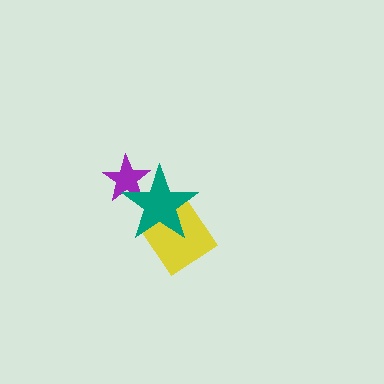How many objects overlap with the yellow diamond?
1 object overlaps with the yellow diamond.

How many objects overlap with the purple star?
1 object overlaps with the purple star.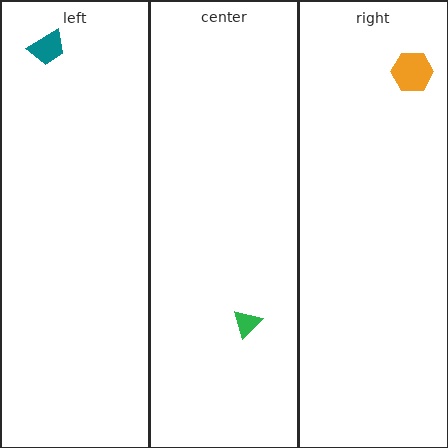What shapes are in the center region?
The green triangle.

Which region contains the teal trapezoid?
The left region.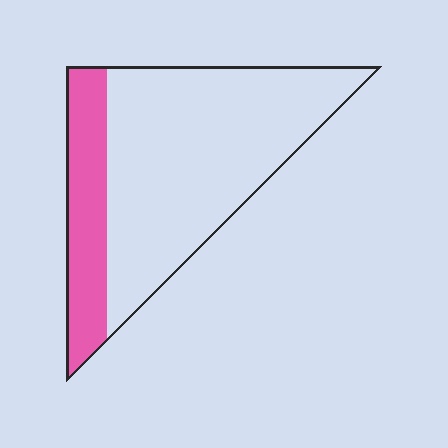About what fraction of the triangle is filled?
About one quarter (1/4).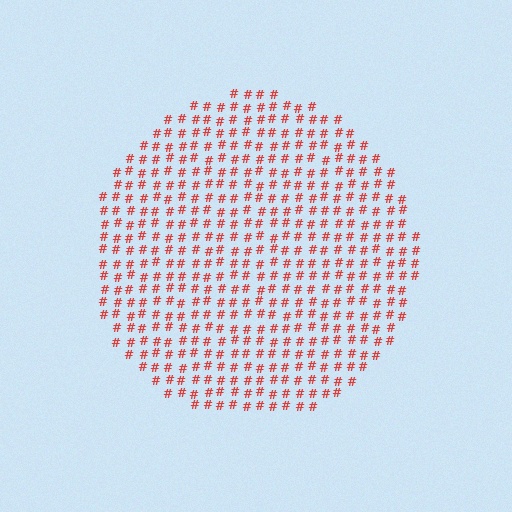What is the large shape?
The large shape is a circle.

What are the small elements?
The small elements are hash symbols.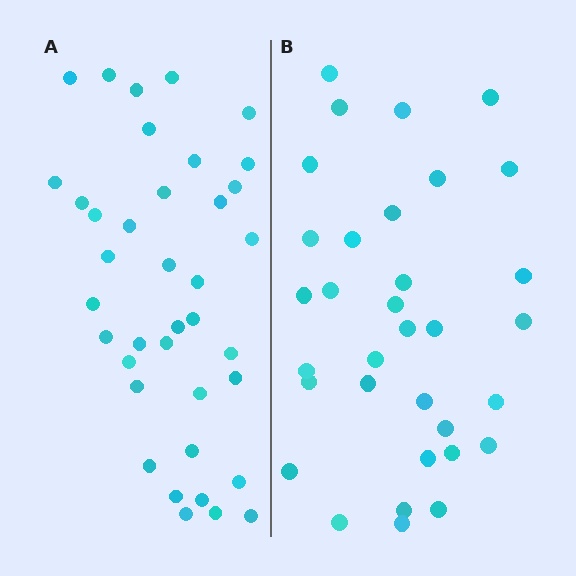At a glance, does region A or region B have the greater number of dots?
Region A (the left region) has more dots.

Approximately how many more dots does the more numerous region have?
Region A has about 5 more dots than region B.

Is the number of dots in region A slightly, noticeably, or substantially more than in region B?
Region A has only slightly more — the two regions are fairly close. The ratio is roughly 1.2 to 1.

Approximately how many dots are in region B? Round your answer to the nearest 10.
About 30 dots. (The exact count is 33, which rounds to 30.)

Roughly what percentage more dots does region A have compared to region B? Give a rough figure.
About 15% more.